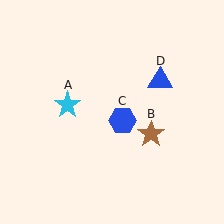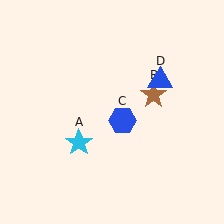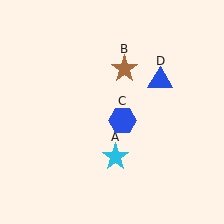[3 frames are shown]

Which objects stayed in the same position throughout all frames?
Blue hexagon (object C) and blue triangle (object D) remained stationary.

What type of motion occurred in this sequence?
The cyan star (object A), brown star (object B) rotated counterclockwise around the center of the scene.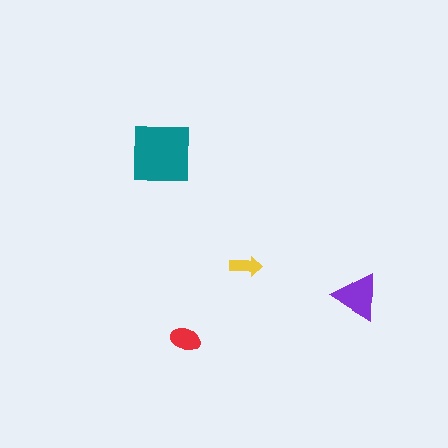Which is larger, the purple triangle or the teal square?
The teal square.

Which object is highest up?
The teal square is topmost.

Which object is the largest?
The teal square.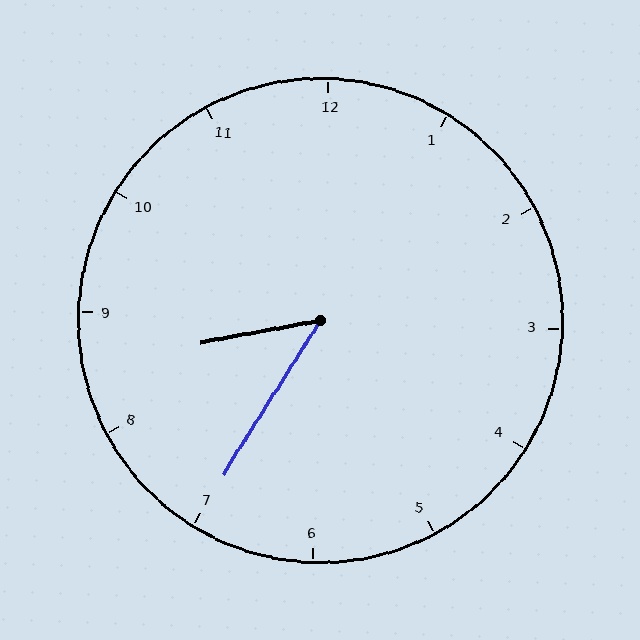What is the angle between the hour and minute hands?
Approximately 48 degrees.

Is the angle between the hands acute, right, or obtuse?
It is acute.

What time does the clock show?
8:35.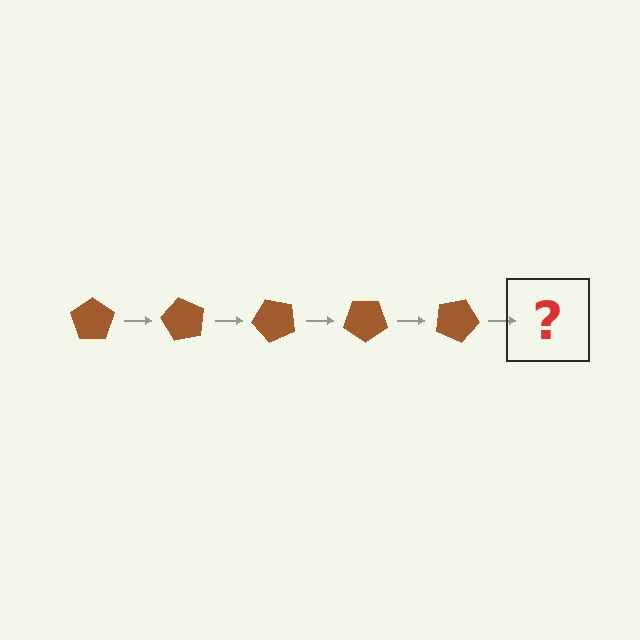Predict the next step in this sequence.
The next step is a brown pentagon rotated 300 degrees.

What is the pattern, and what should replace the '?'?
The pattern is that the pentagon rotates 60 degrees each step. The '?' should be a brown pentagon rotated 300 degrees.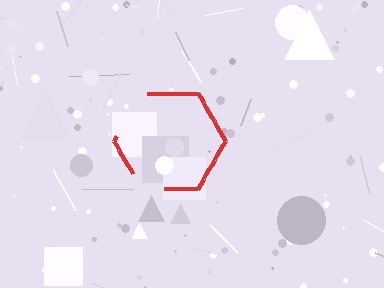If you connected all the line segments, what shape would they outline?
They would outline a hexagon.